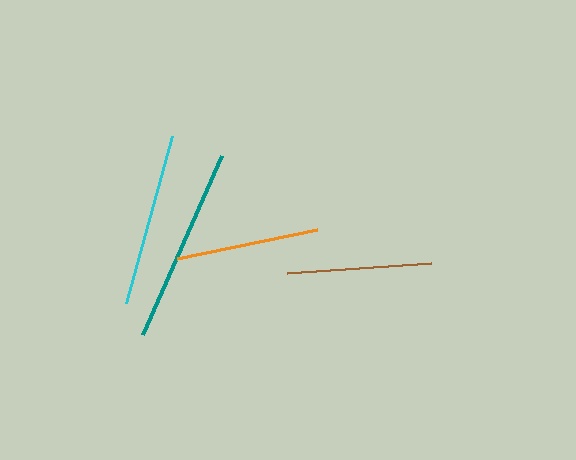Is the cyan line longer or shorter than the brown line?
The cyan line is longer than the brown line.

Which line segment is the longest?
The teal line is the longest at approximately 196 pixels.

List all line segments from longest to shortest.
From longest to shortest: teal, cyan, brown, orange.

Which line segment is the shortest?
The orange line is the shortest at approximately 143 pixels.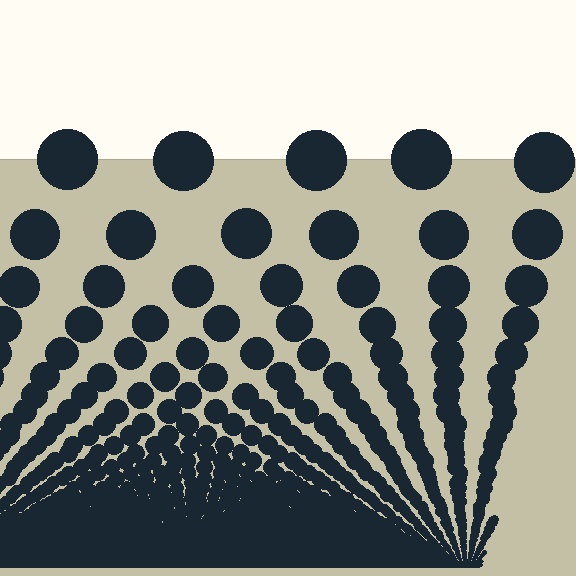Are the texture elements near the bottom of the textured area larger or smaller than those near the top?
Smaller. The gradient is inverted — elements near the bottom are smaller and denser.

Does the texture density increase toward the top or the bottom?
Density increases toward the bottom.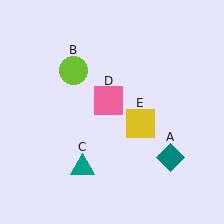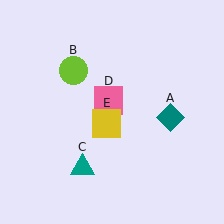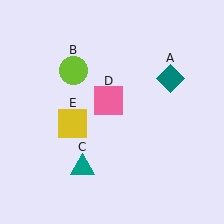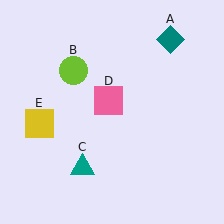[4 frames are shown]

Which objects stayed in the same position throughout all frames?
Lime circle (object B) and teal triangle (object C) and pink square (object D) remained stationary.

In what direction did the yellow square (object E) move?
The yellow square (object E) moved left.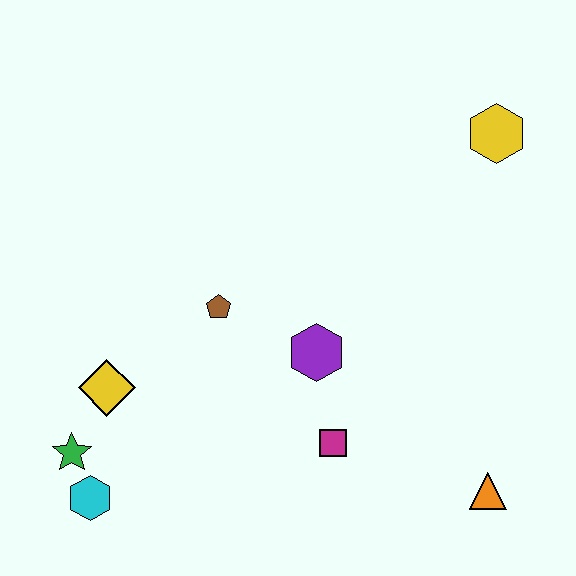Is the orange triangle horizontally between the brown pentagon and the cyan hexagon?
No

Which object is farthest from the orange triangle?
The green star is farthest from the orange triangle.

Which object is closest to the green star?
The cyan hexagon is closest to the green star.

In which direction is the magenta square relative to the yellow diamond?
The magenta square is to the right of the yellow diamond.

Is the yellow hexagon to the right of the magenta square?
Yes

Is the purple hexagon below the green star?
No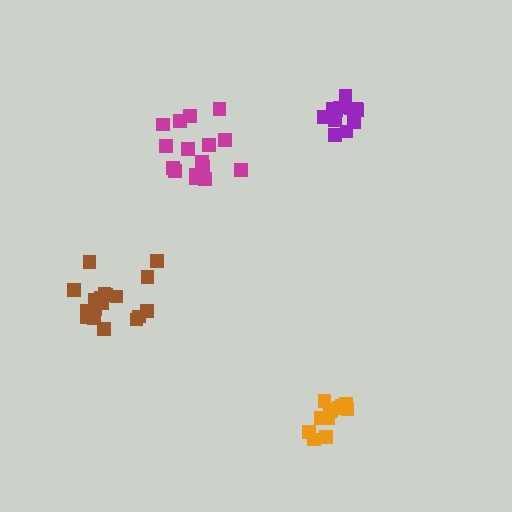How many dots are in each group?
Group 1: 13 dots, Group 2: 16 dots, Group 3: 18 dots, Group 4: 12 dots (59 total).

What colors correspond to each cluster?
The clusters are colored: purple, magenta, brown, orange.